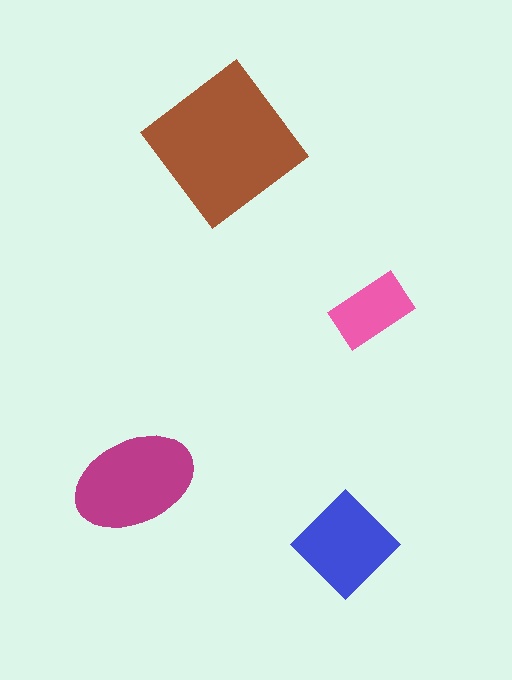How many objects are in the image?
There are 4 objects in the image.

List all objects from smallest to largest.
The pink rectangle, the blue diamond, the magenta ellipse, the brown diamond.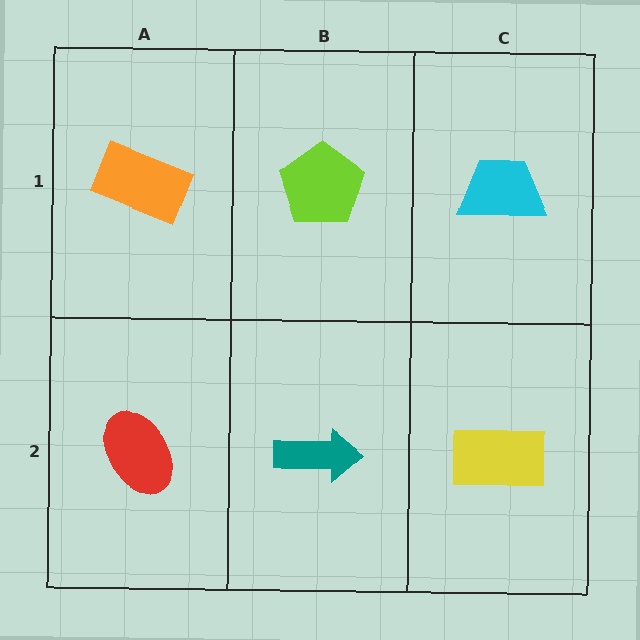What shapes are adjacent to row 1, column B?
A teal arrow (row 2, column B), an orange rectangle (row 1, column A), a cyan trapezoid (row 1, column C).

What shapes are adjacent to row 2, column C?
A cyan trapezoid (row 1, column C), a teal arrow (row 2, column B).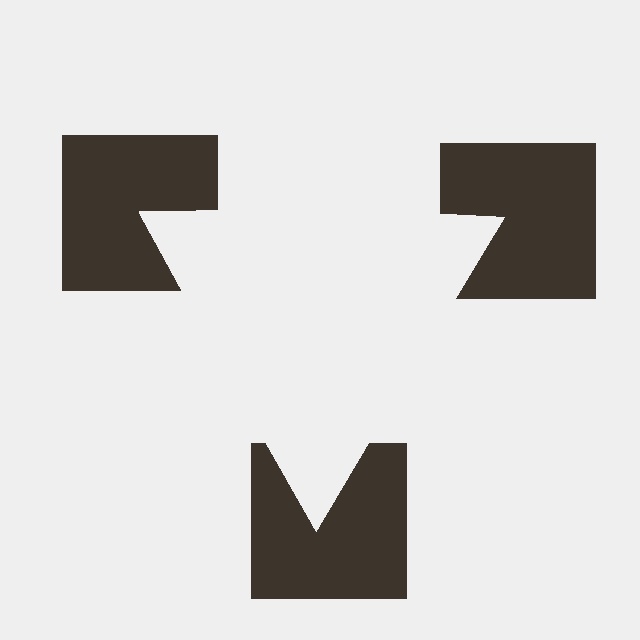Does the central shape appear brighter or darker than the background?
It typically appears slightly brighter than the background, even though no actual brightness change is drawn.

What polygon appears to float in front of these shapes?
An illusory triangle — its edges are inferred from the aligned wedge cuts in the notched squares, not physically drawn.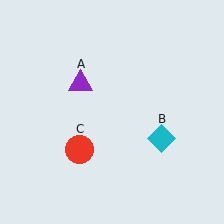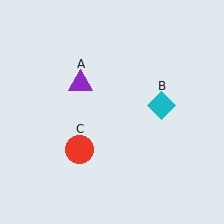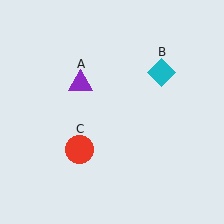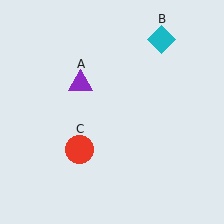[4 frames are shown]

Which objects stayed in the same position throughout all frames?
Purple triangle (object A) and red circle (object C) remained stationary.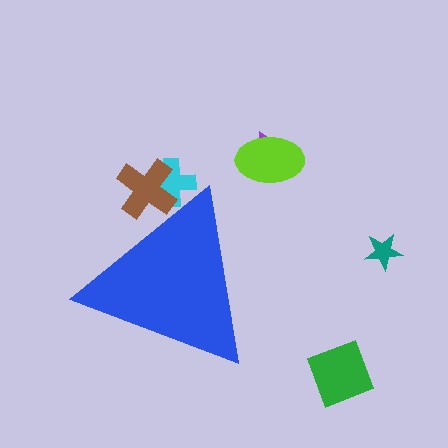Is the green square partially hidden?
No, the green square is fully visible.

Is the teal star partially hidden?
No, the teal star is fully visible.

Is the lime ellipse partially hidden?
No, the lime ellipse is fully visible.